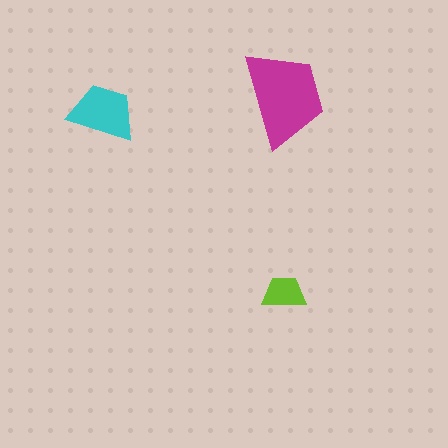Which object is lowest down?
The lime trapezoid is bottommost.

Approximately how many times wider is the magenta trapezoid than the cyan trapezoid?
About 1.5 times wider.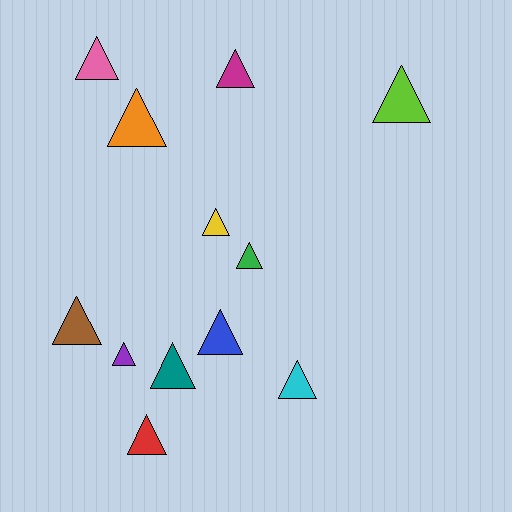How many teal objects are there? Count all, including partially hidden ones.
There is 1 teal object.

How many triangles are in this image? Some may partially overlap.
There are 12 triangles.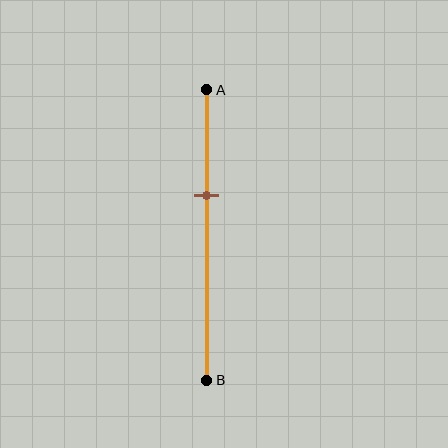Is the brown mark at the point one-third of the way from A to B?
No, the mark is at about 35% from A, not at the 33% one-third point.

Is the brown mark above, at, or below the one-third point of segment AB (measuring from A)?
The brown mark is below the one-third point of segment AB.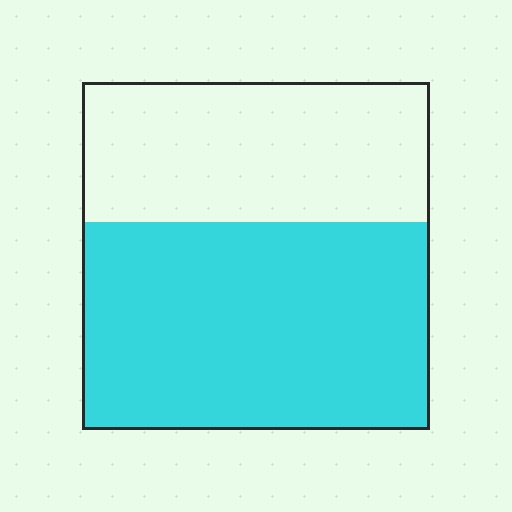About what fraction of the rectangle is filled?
About three fifths (3/5).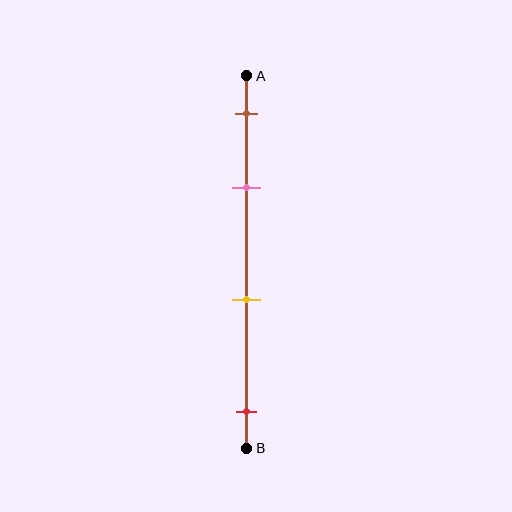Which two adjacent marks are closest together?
The brown and pink marks are the closest adjacent pair.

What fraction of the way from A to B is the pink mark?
The pink mark is approximately 30% (0.3) of the way from A to B.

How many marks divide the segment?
There are 4 marks dividing the segment.